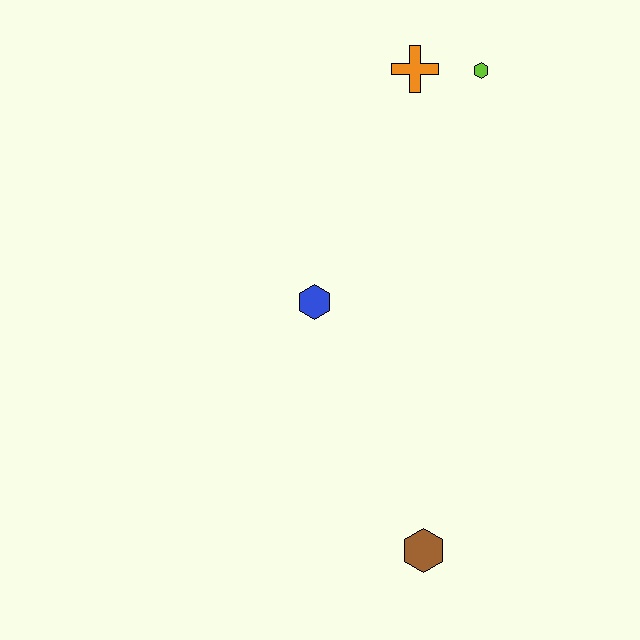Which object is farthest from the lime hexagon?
The brown hexagon is farthest from the lime hexagon.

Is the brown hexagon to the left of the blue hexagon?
No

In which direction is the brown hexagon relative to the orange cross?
The brown hexagon is below the orange cross.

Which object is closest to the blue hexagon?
The orange cross is closest to the blue hexagon.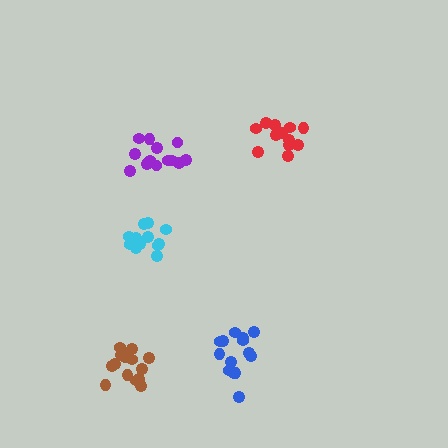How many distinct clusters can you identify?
There are 5 distinct clusters.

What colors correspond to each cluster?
The clusters are colored: brown, purple, cyan, red, blue.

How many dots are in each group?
Group 1: 15 dots, Group 2: 13 dots, Group 3: 12 dots, Group 4: 12 dots, Group 5: 14 dots (66 total).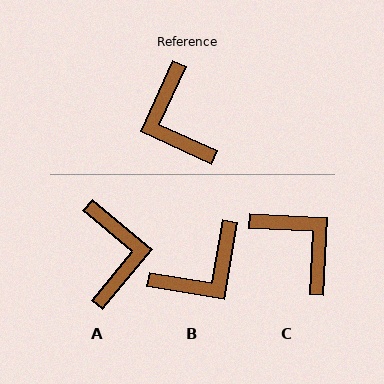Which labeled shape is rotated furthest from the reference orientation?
A, about 165 degrees away.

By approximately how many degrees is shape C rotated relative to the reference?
Approximately 158 degrees clockwise.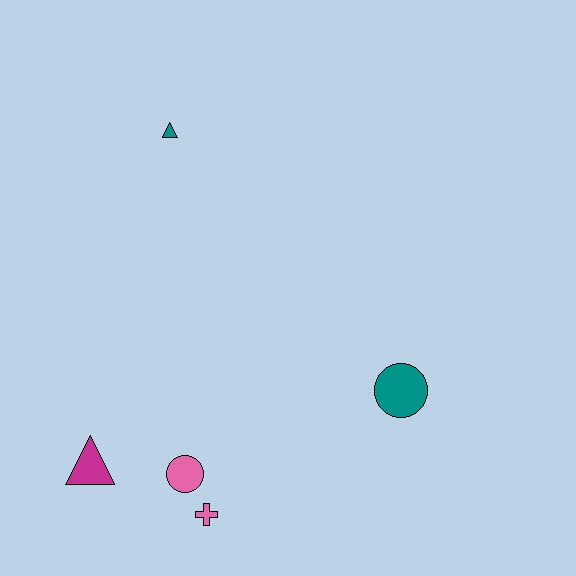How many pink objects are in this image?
There are 2 pink objects.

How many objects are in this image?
There are 5 objects.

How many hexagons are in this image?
There are no hexagons.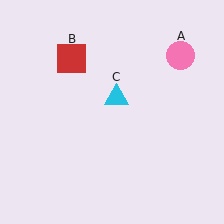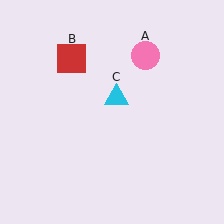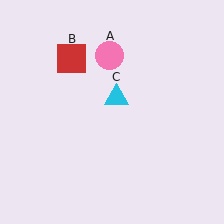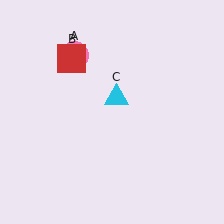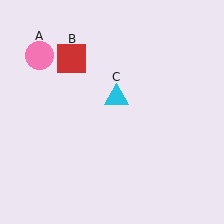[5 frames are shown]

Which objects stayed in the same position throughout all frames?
Red square (object B) and cyan triangle (object C) remained stationary.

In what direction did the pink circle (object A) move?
The pink circle (object A) moved left.